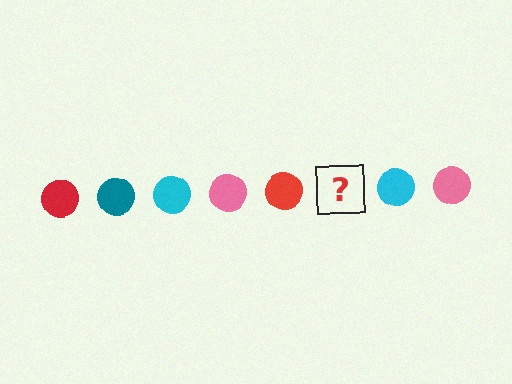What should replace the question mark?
The question mark should be replaced with a teal circle.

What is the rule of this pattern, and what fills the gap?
The rule is that the pattern cycles through red, teal, cyan, pink circles. The gap should be filled with a teal circle.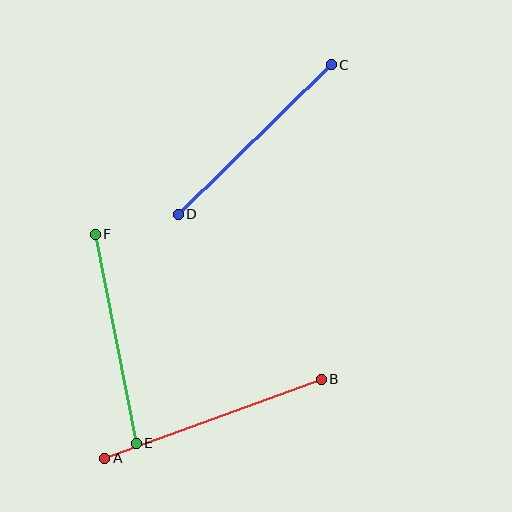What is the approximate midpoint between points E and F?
The midpoint is at approximately (116, 339) pixels.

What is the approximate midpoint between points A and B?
The midpoint is at approximately (213, 419) pixels.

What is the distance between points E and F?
The distance is approximately 213 pixels.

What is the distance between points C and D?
The distance is approximately 214 pixels.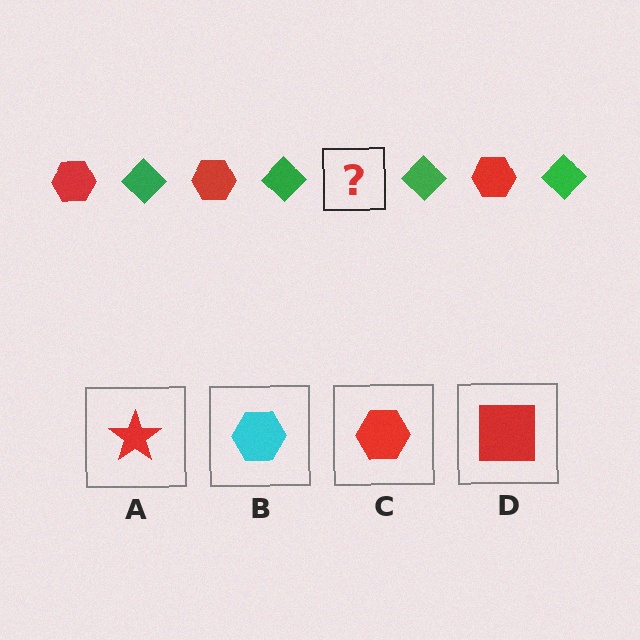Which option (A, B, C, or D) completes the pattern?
C.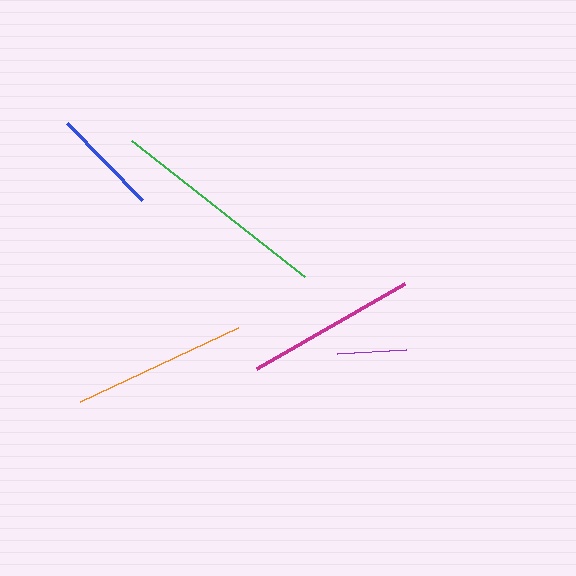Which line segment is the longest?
The green line is the longest at approximately 220 pixels.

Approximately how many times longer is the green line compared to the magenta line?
The green line is approximately 1.3 times the length of the magenta line.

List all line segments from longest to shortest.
From longest to shortest: green, orange, magenta, blue, purple.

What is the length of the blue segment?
The blue segment is approximately 108 pixels long.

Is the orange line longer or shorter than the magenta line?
The orange line is longer than the magenta line.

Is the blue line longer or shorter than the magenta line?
The magenta line is longer than the blue line.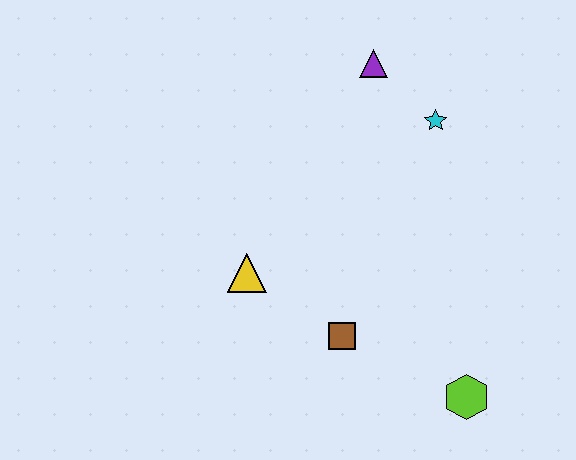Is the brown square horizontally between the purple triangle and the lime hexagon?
No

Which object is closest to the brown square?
The yellow triangle is closest to the brown square.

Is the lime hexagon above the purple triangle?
No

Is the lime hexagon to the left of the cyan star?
No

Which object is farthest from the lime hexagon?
The purple triangle is farthest from the lime hexagon.